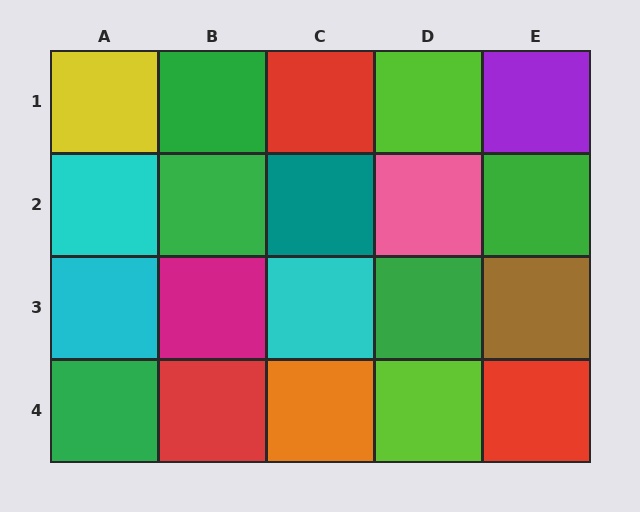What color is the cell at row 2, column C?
Teal.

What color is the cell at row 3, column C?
Cyan.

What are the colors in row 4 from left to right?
Green, red, orange, lime, red.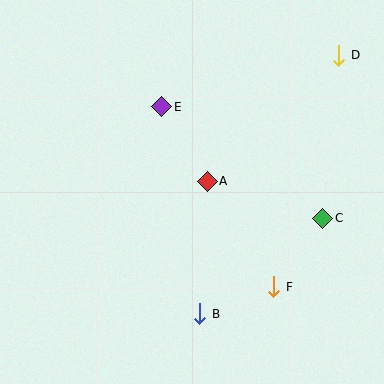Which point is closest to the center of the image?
Point A at (207, 181) is closest to the center.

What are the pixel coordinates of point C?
Point C is at (323, 218).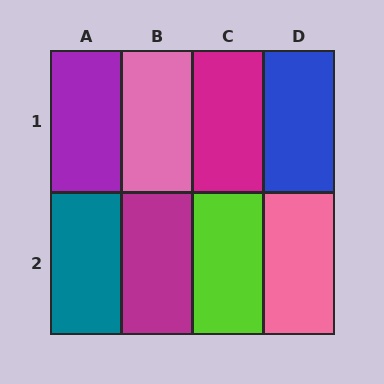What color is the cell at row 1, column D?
Blue.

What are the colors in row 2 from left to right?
Teal, magenta, lime, pink.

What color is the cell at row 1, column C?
Magenta.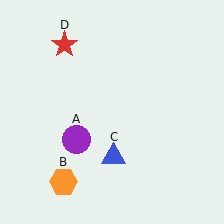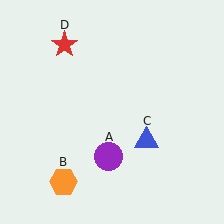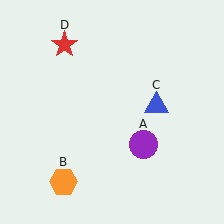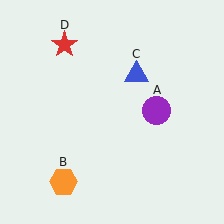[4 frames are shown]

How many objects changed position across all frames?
2 objects changed position: purple circle (object A), blue triangle (object C).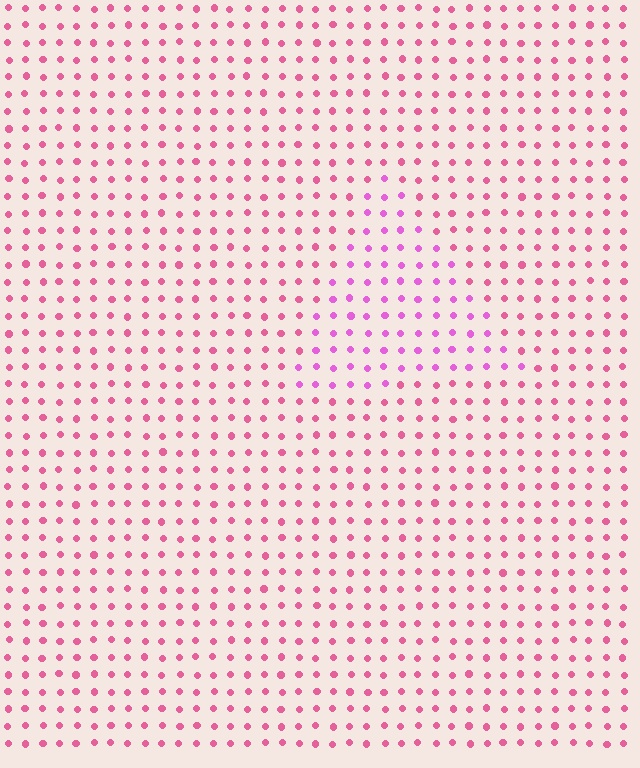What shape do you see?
I see a triangle.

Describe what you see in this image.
The image is filled with small pink elements in a uniform arrangement. A triangle-shaped region is visible where the elements are tinted to a slightly different hue, forming a subtle color boundary.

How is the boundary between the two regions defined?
The boundary is defined purely by a slight shift in hue (about 29 degrees). Spacing, size, and orientation are identical on both sides.